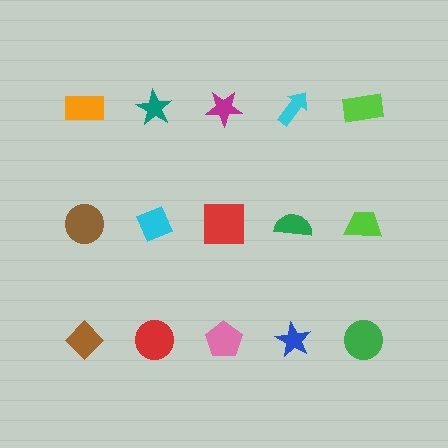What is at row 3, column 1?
A brown diamond.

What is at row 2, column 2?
A cyan diamond.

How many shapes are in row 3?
5 shapes.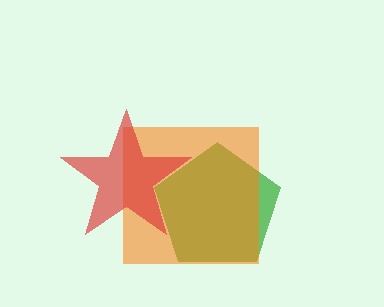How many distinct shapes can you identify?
There are 3 distinct shapes: a green pentagon, an orange square, a red star.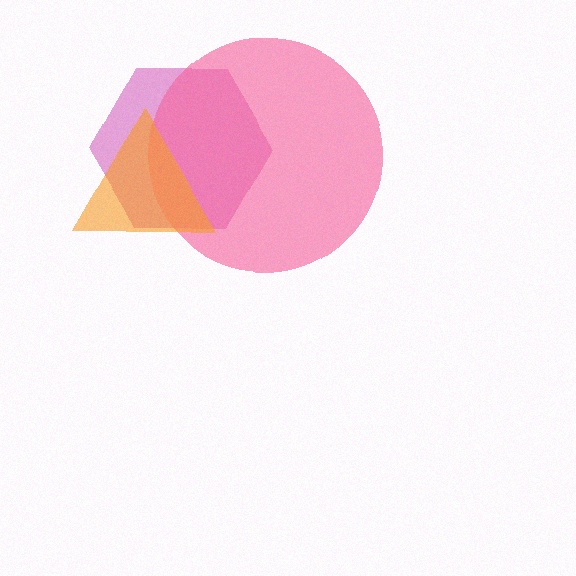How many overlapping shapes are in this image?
There are 3 overlapping shapes in the image.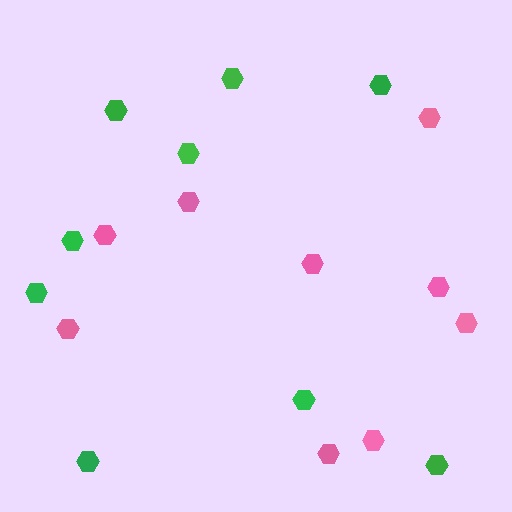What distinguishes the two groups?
There are 2 groups: one group of pink hexagons (9) and one group of green hexagons (9).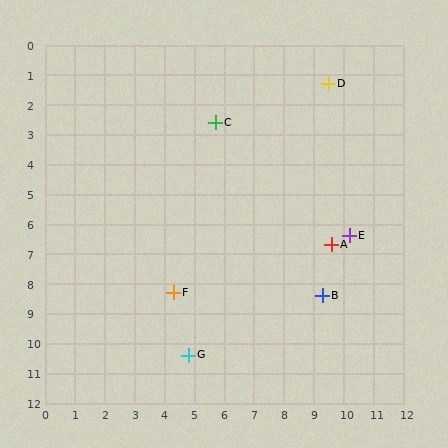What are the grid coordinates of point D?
Point D is at approximately (9.5, 1.3).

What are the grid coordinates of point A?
Point A is at approximately (9.6, 6.7).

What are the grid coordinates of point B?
Point B is at approximately (9.3, 8.4).